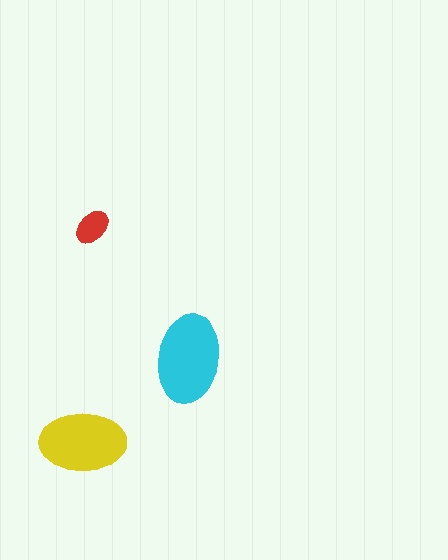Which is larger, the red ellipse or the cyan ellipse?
The cyan one.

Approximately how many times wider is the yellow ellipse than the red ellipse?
About 2.5 times wider.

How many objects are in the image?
There are 3 objects in the image.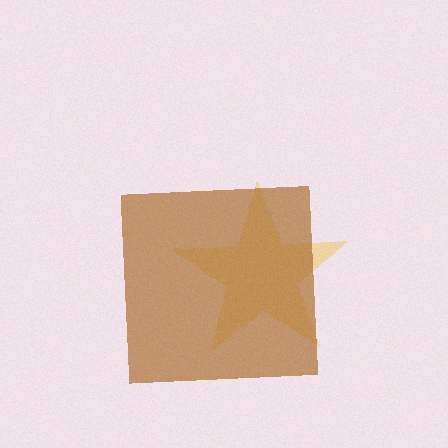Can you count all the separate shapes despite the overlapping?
Yes, there are 2 separate shapes.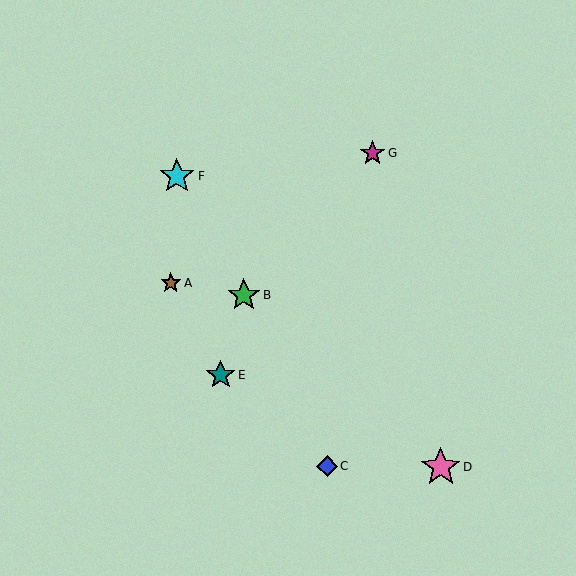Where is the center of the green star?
The center of the green star is at (244, 295).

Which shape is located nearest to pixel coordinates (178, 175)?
The cyan star (labeled F) at (177, 176) is nearest to that location.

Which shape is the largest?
The pink star (labeled D) is the largest.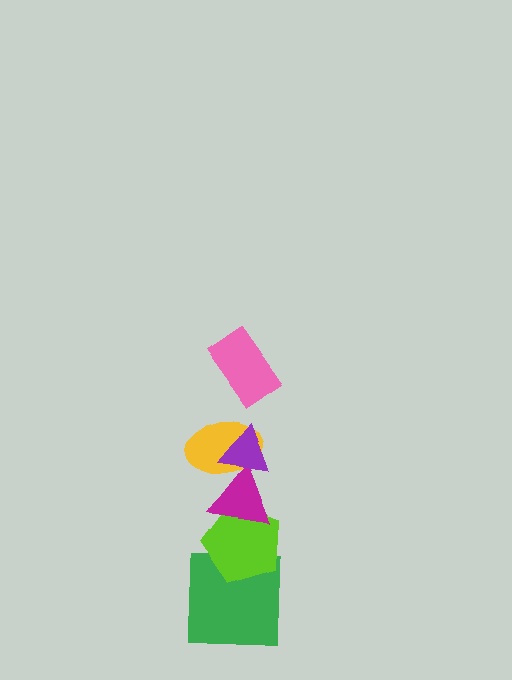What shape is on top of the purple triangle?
The pink rectangle is on top of the purple triangle.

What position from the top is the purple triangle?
The purple triangle is 2nd from the top.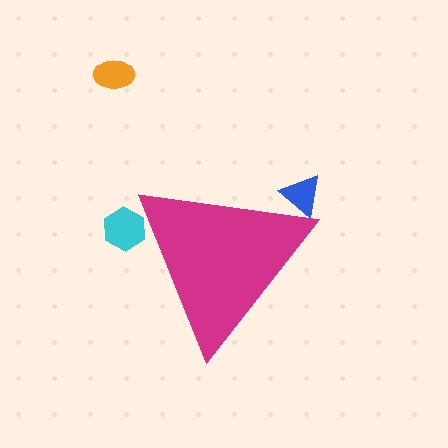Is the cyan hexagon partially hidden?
Yes, the cyan hexagon is partially hidden behind the magenta triangle.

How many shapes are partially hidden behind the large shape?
2 shapes are partially hidden.